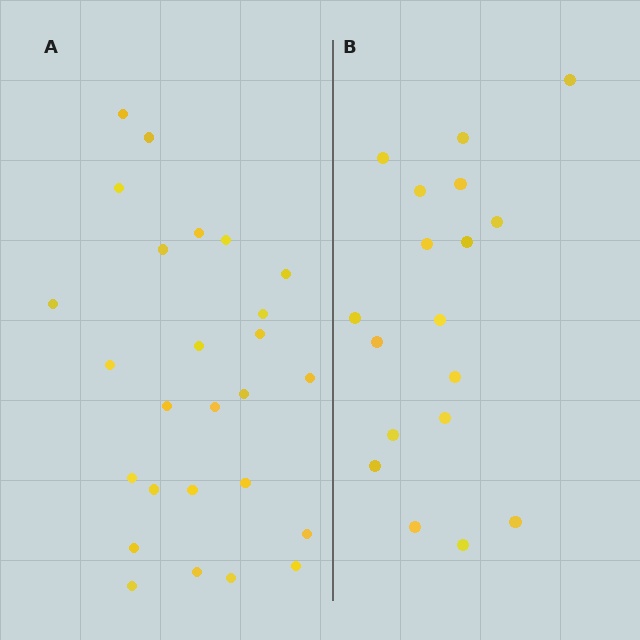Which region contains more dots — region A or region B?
Region A (the left region) has more dots.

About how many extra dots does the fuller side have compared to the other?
Region A has roughly 8 or so more dots than region B.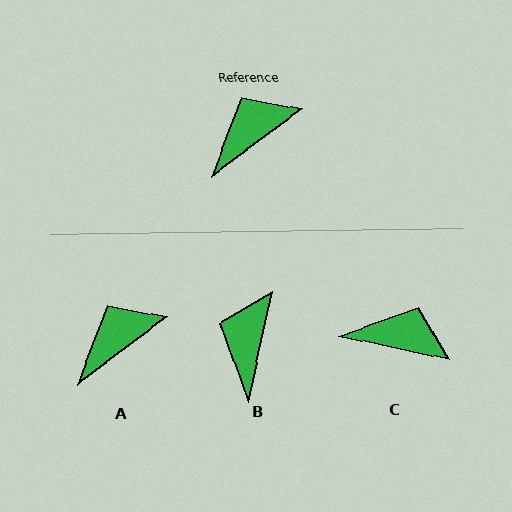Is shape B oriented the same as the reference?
No, it is off by about 41 degrees.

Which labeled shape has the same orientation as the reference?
A.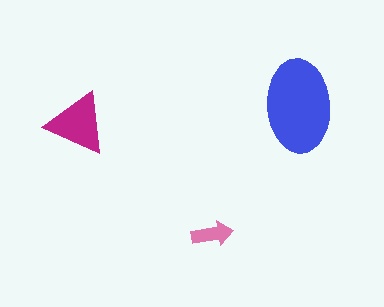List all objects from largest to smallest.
The blue ellipse, the magenta triangle, the pink arrow.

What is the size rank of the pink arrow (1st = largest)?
3rd.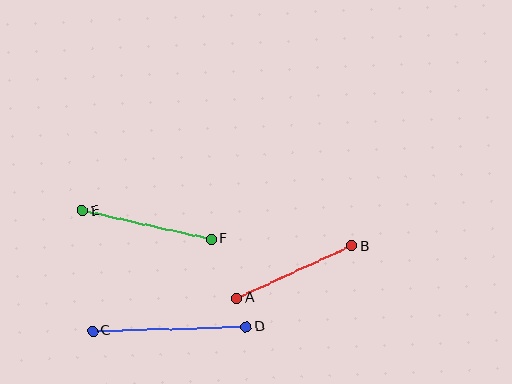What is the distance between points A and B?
The distance is approximately 127 pixels.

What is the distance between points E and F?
The distance is approximately 132 pixels.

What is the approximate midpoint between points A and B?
The midpoint is at approximately (295, 272) pixels.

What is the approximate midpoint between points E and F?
The midpoint is at approximately (147, 225) pixels.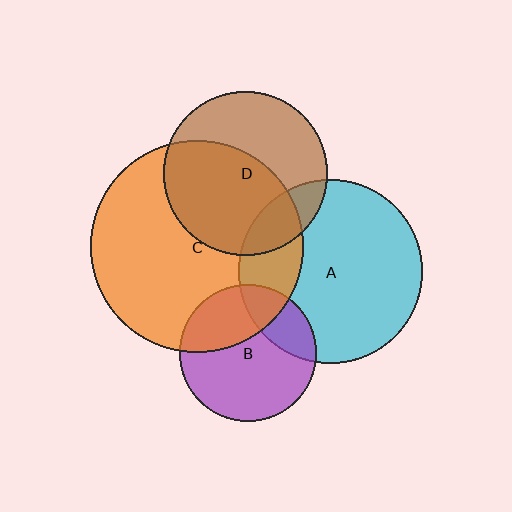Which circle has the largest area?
Circle C (orange).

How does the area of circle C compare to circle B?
Approximately 2.4 times.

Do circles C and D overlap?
Yes.